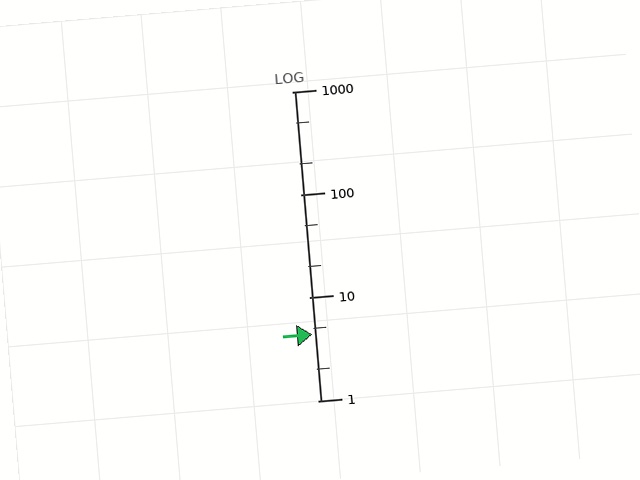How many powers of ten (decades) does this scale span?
The scale spans 3 decades, from 1 to 1000.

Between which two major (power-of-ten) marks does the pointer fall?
The pointer is between 1 and 10.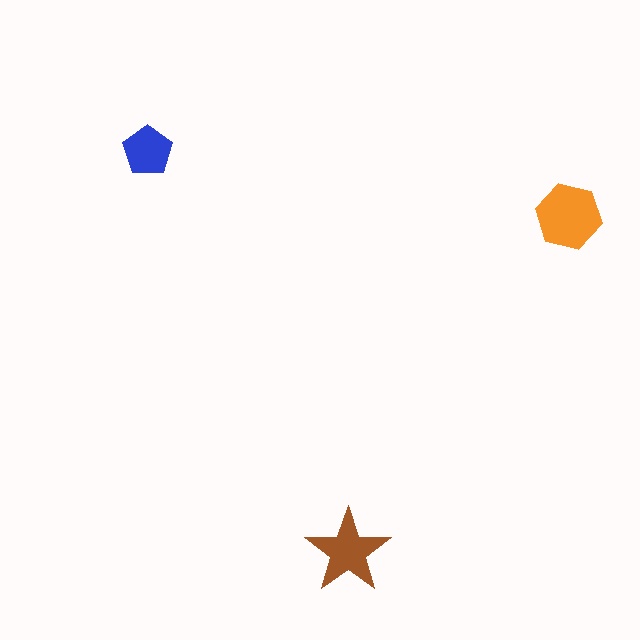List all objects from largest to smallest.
The orange hexagon, the brown star, the blue pentagon.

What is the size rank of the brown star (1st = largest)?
2nd.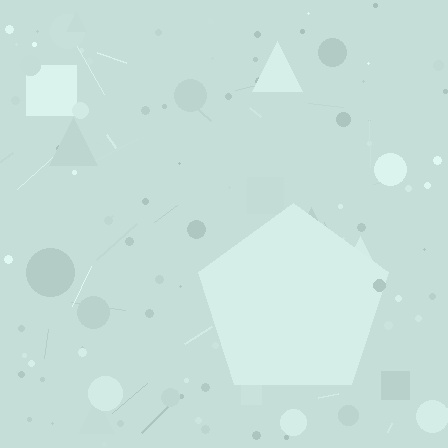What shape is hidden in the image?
A pentagon is hidden in the image.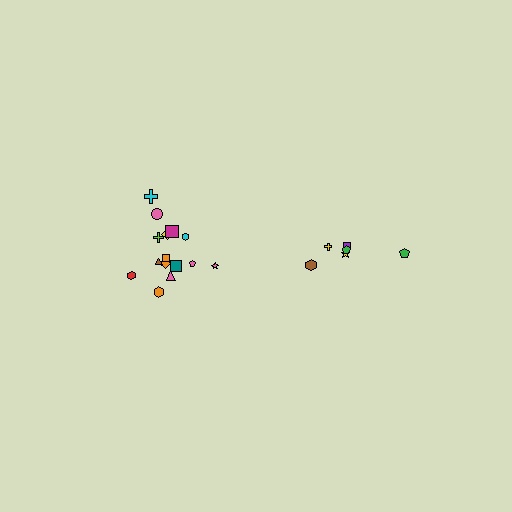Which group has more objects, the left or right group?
The left group.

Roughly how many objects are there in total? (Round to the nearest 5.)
Roughly 20 objects in total.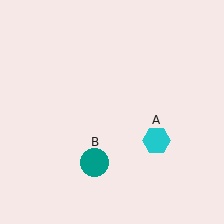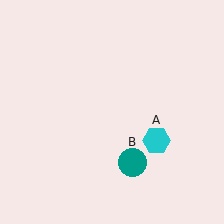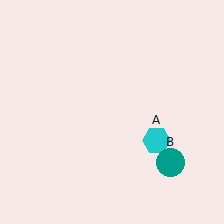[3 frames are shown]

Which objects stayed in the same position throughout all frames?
Cyan hexagon (object A) remained stationary.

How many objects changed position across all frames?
1 object changed position: teal circle (object B).